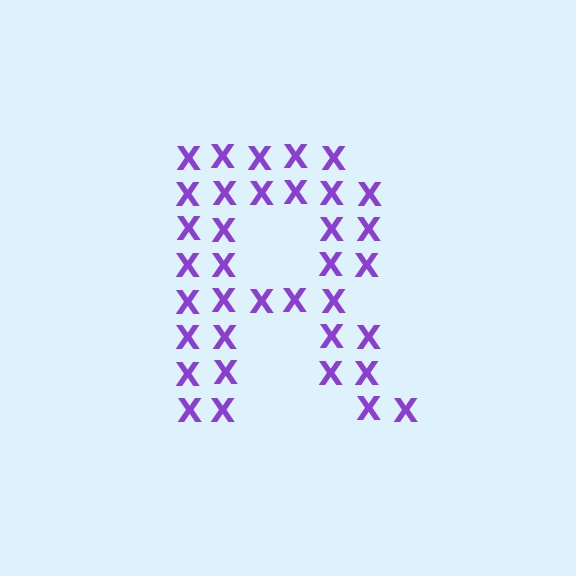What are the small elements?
The small elements are letter X's.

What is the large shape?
The large shape is the letter R.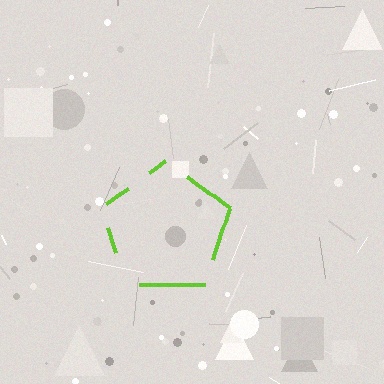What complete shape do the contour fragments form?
The contour fragments form a pentagon.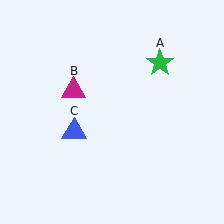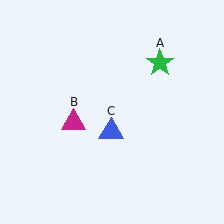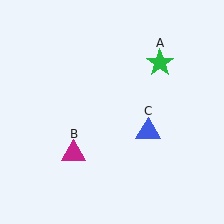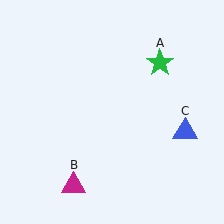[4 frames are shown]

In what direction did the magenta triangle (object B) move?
The magenta triangle (object B) moved down.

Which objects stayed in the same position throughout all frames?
Green star (object A) remained stationary.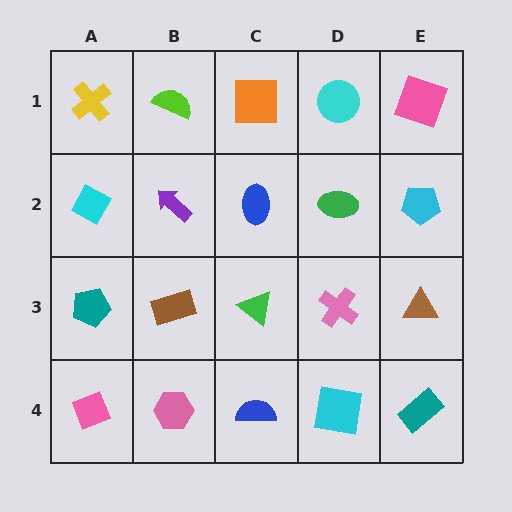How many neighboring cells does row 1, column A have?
2.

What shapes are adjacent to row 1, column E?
A cyan pentagon (row 2, column E), a cyan circle (row 1, column D).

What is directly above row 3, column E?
A cyan pentagon.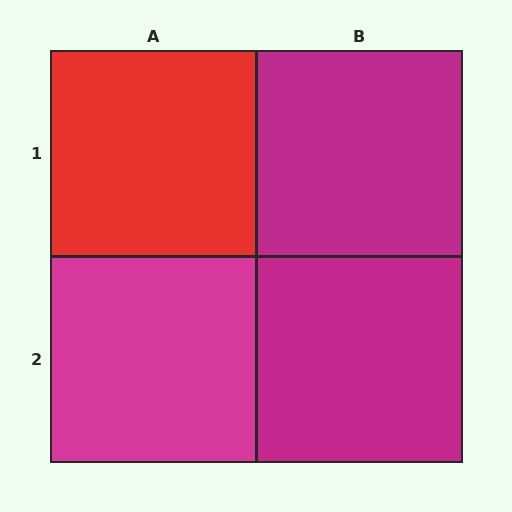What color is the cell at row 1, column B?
Magenta.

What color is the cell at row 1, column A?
Red.